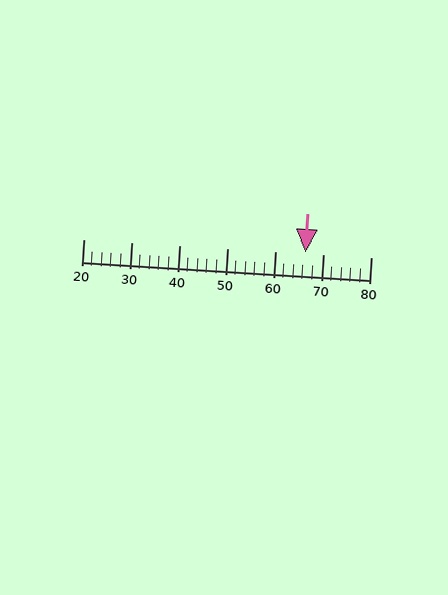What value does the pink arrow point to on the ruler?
The pink arrow points to approximately 66.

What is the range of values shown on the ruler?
The ruler shows values from 20 to 80.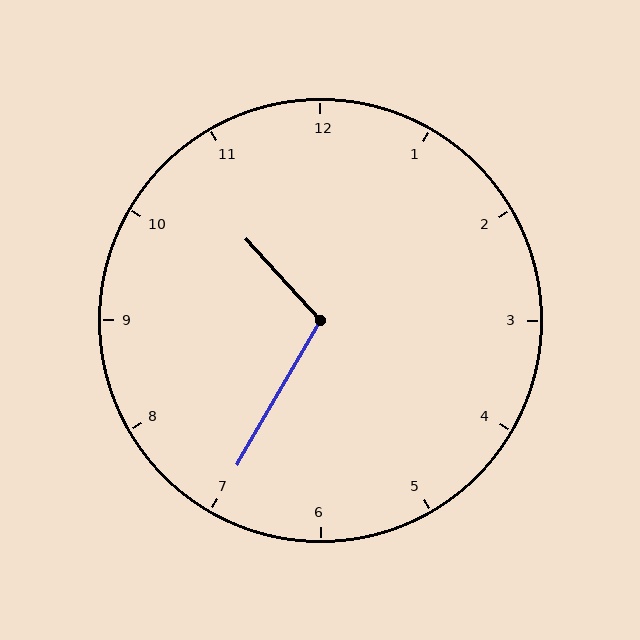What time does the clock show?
10:35.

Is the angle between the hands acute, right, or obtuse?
It is obtuse.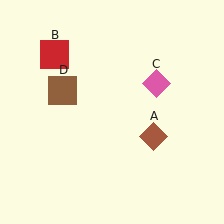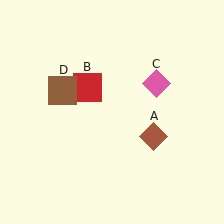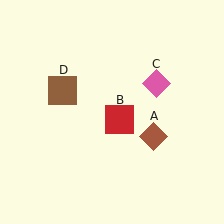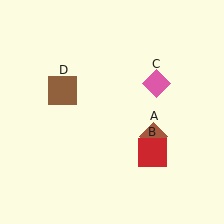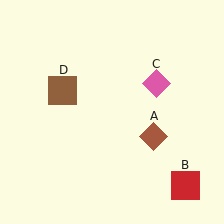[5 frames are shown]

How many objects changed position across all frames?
1 object changed position: red square (object B).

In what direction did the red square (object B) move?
The red square (object B) moved down and to the right.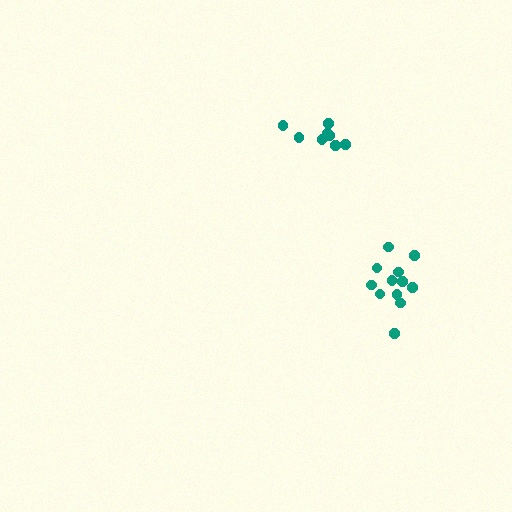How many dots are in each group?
Group 1: 8 dots, Group 2: 12 dots (20 total).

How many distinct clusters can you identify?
There are 2 distinct clusters.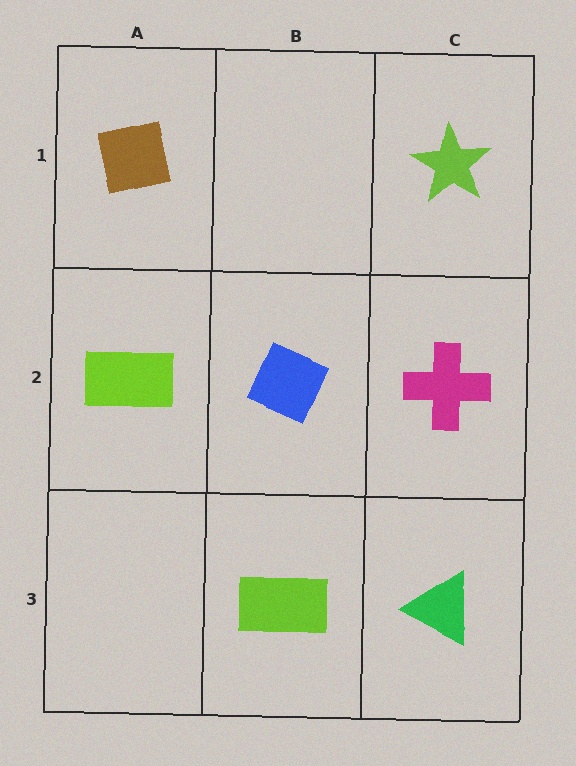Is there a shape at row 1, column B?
No, that cell is empty.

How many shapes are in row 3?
2 shapes.